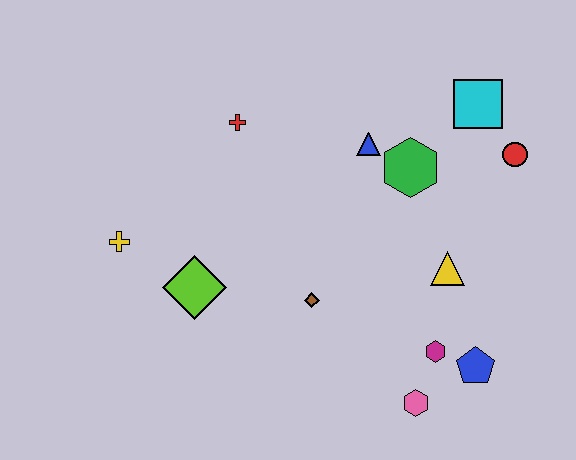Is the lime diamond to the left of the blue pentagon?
Yes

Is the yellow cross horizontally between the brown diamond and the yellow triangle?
No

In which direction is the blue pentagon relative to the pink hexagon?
The blue pentagon is to the right of the pink hexagon.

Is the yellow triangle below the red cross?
Yes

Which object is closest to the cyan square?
The red circle is closest to the cyan square.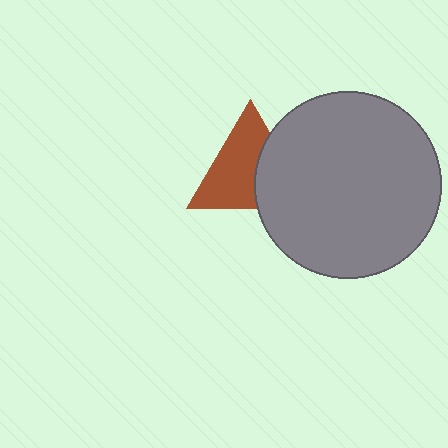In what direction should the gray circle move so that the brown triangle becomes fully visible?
The gray circle should move right. That is the shortest direction to clear the overlap and leave the brown triangle fully visible.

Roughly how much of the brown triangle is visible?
About half of it is visible (roughly 63%).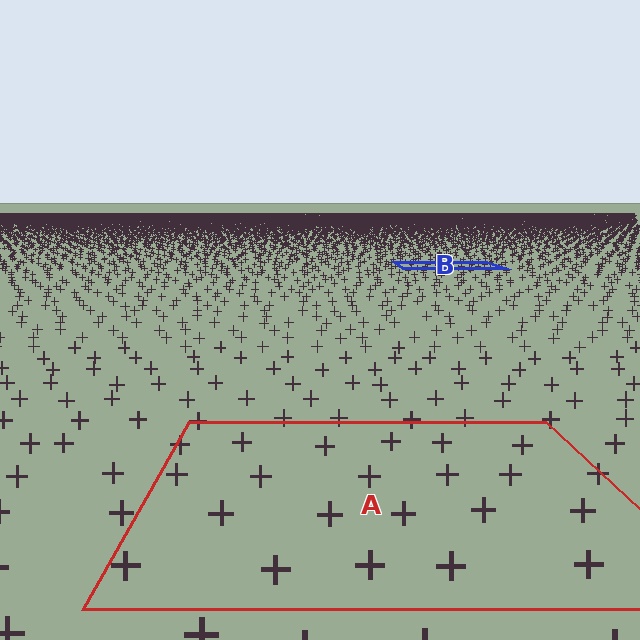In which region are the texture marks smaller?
The texture marks are smaller in region B, because it is farther away.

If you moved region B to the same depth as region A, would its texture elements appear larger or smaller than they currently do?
They would appear larger. At a closer depth, the same texture elements are projected at a bigger on-screen size.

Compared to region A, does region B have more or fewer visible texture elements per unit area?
Region B has more texture elements per unit area — they are packed more densely because it is farther away.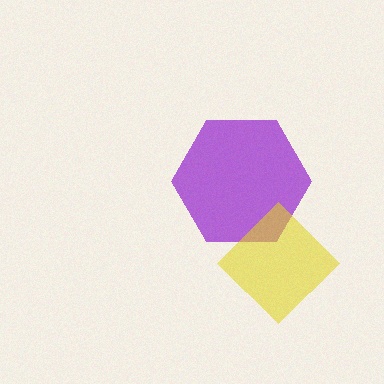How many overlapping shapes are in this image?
There are 2 overlapping shapes in the image.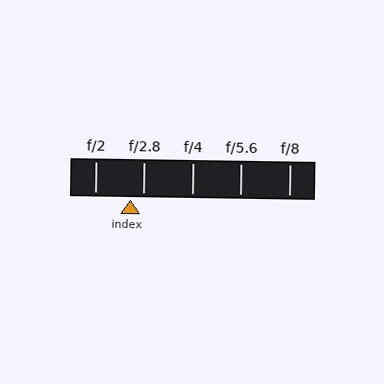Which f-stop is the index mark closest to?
The index mark is closest to f/2.8.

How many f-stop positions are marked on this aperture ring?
There are 5 f-stop positions marked.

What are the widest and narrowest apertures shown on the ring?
The widest aperture shown is f/2 and the narrowest is f/8.